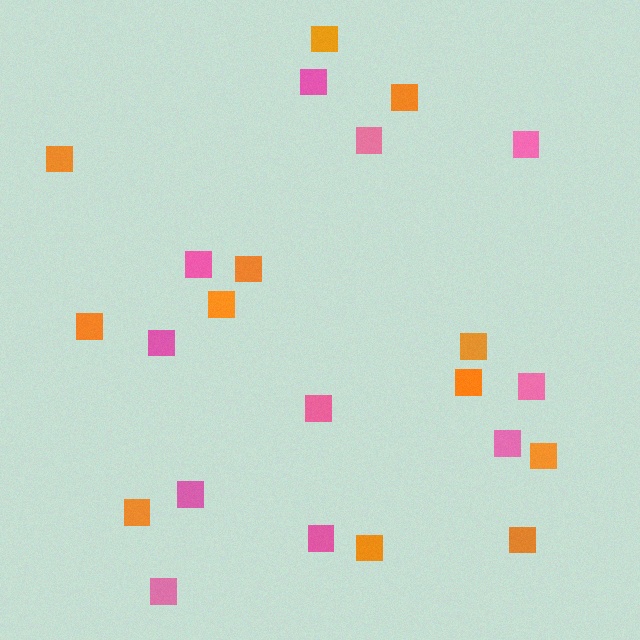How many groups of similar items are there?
There are 2 groups: one group of pink squares (11) and one group of orange squares (12).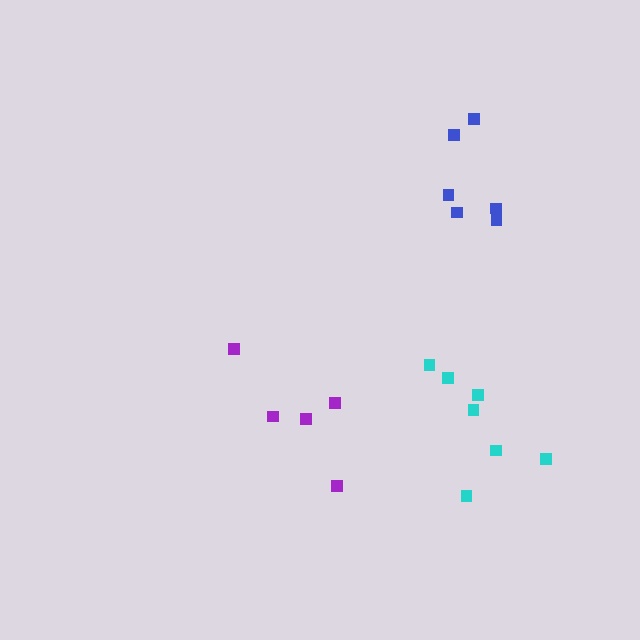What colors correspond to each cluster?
The clusters are colored: purple, cyan, blue.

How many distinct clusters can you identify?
There are 3 distinct clusters.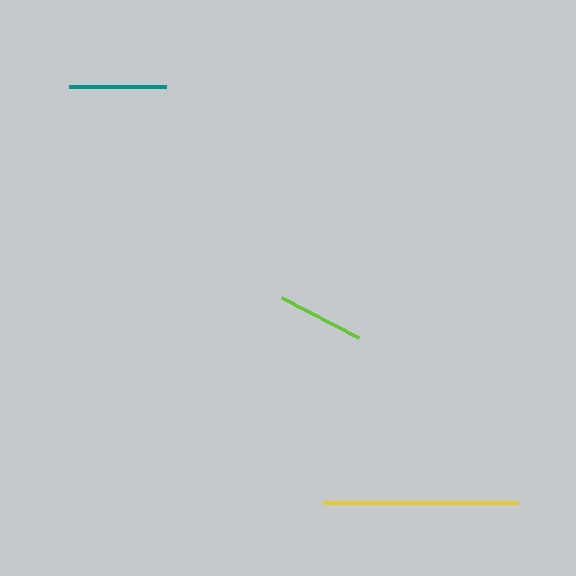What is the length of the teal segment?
The teal segment is approximately 97 pixels long.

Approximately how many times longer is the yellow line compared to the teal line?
The yellow line is approximately 2.0 times the length of the teal line.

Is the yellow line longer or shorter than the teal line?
The yellow line is longer than the teal line.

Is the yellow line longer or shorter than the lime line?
The yellow line is longer than the lime line.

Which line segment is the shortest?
The lime line is the shortest at approximately 86 pixels.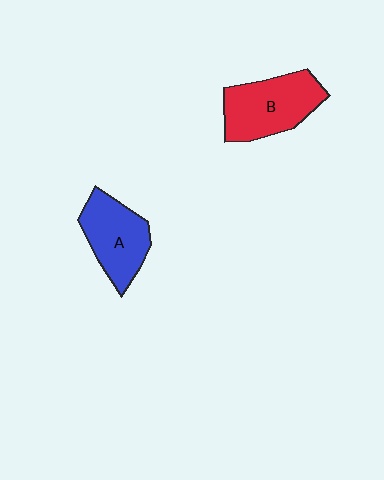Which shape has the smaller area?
Shape A (blue).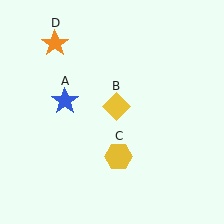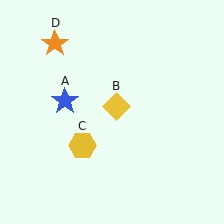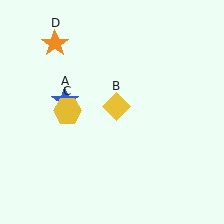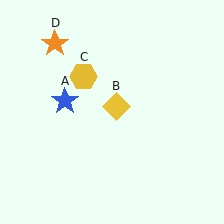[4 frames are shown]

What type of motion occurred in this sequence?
The yellow hexagon (object C) rotated clockwise around the center of the scene.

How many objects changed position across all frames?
1 object changed position: yellow hexagon (object C).